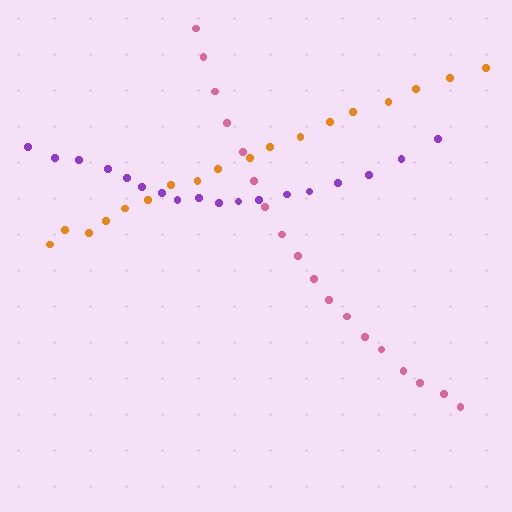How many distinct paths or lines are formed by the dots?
There are 3 distinct paths.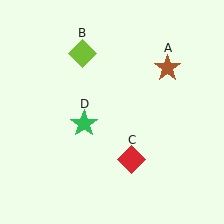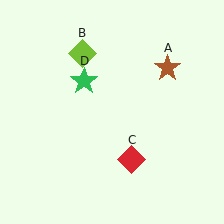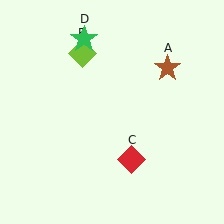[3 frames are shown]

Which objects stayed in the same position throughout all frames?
Brown star (object A) and lime diamond (object B) and red diamond (object C) remained stationary.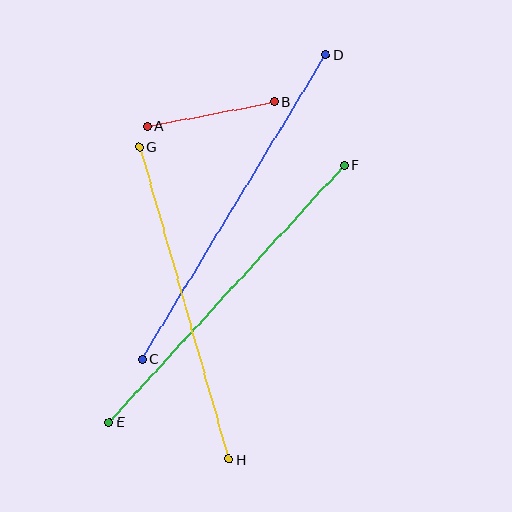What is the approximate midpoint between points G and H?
The midpoint is at approximately (184, 303) pixels.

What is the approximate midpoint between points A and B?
The midpoint is at approximately (211, 114) pixels.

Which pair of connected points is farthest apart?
Points C and D are farthest apart.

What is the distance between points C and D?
The distance is approximately 355 pixels.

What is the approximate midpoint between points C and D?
The midpoint is at approximately (234, 207) pixels.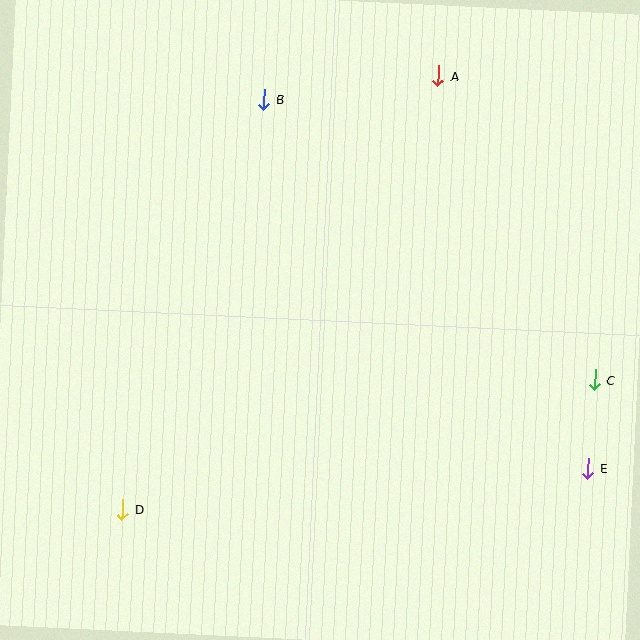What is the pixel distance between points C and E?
The distance between C and E is 88 pixels.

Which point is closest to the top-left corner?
Point B is closest to the top-left corner.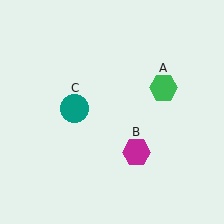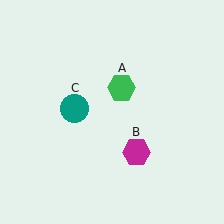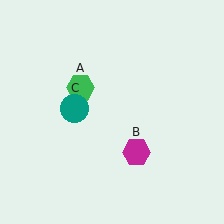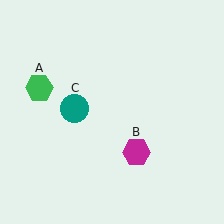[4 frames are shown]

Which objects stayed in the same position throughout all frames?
Magenta hexagon (object B) and teal circle (object C) remained stationary.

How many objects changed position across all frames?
1 object changed position: green hexagon (object A).